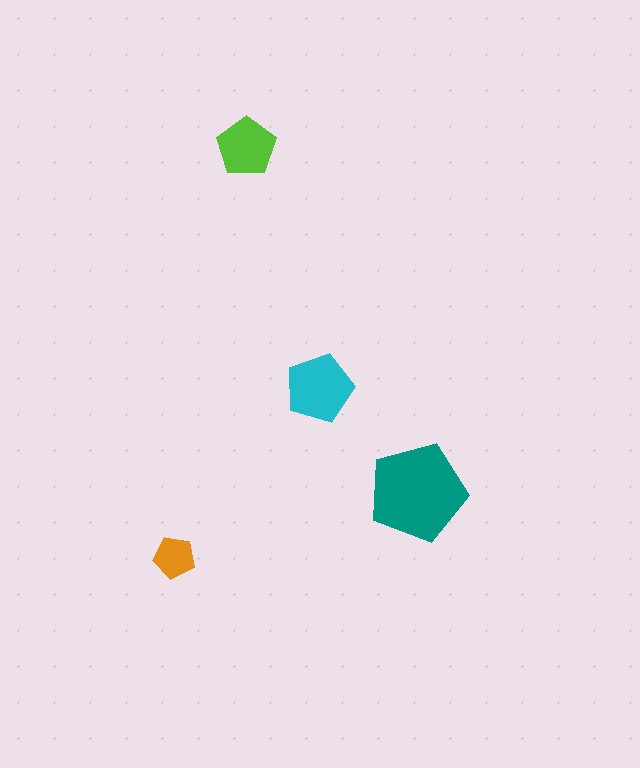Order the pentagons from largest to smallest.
the teal one, the cyan one, the lime one, the orange one.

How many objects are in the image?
There are 4 objects in the image.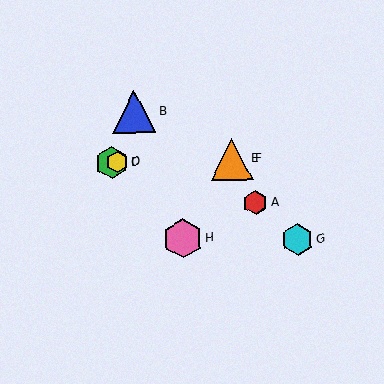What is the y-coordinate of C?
Object C is at y≈162.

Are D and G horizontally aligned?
No, D is at y≈162 and G is at y≈239.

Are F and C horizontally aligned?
Yes, both are at y≈159.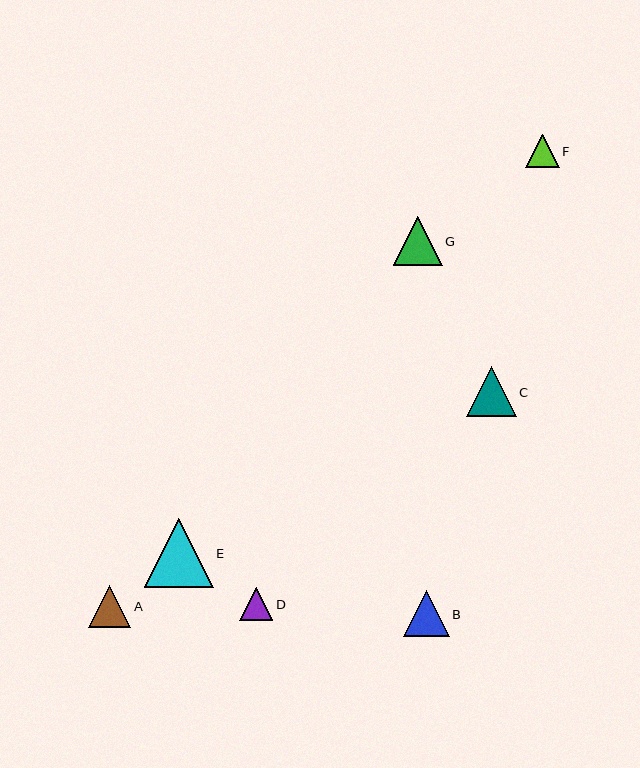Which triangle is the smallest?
Triangle D is the smallest with a size of approximately 33 pixels.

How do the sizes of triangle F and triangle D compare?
Triangle F and triangle D are approximately the same size.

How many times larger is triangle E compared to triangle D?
Triangle E is approximately 2.1 times the size of triangle D.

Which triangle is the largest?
Triangle E is the largest with a size of approximately 68 pixels.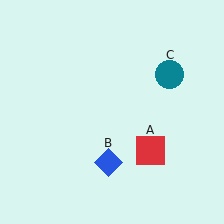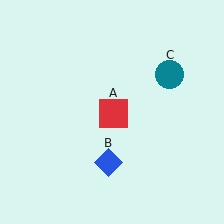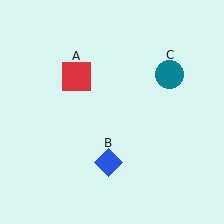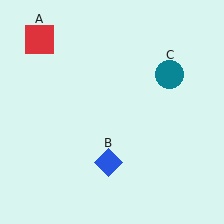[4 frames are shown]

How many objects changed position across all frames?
1 object changed position: red square (object A).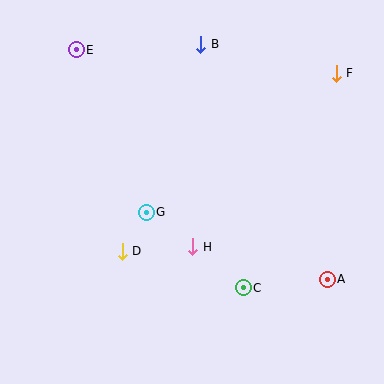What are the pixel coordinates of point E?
Point E is at (76, 50).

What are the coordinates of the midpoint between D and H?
The midpoint between D and H is at (157, 249).